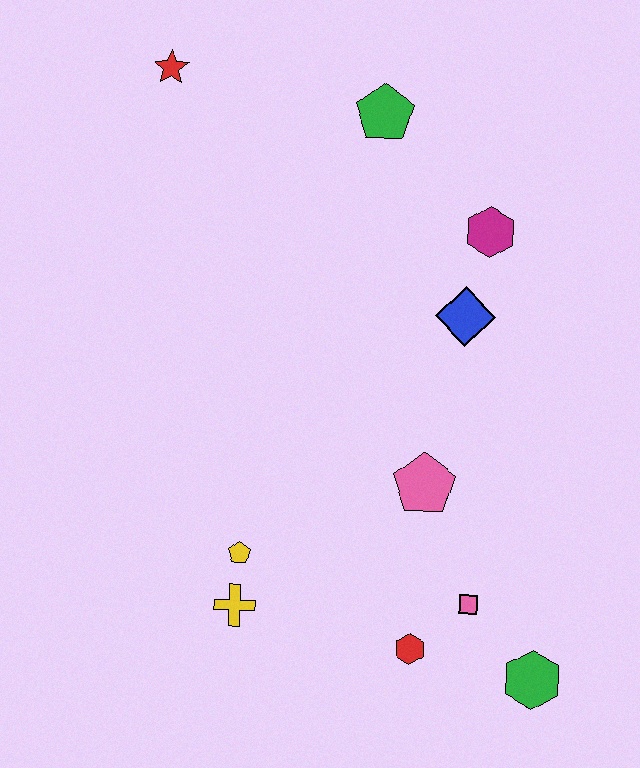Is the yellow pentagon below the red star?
Yes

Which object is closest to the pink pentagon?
The pink square is closest to the pink pentagon.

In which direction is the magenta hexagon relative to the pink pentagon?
The magenta hexagon is above the pink pentagon.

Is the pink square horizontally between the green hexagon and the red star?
Yes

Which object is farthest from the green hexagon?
The red star is farthest from the green hexagon.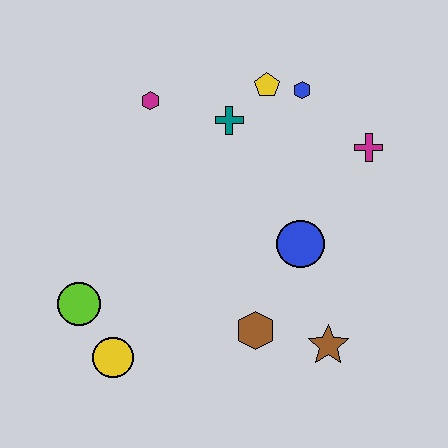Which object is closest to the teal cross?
The yellow pentagon is closest to the teal cross.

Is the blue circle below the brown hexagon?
No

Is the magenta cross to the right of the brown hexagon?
Yes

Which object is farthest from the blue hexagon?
The yellow circle is farthest from the blue hexagon.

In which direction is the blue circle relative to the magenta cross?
The blue circle is below the magenta cross.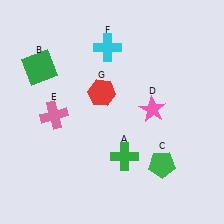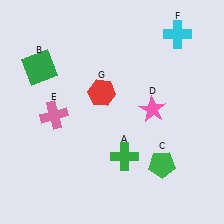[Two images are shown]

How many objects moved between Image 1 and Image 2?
1 object moved between the two images.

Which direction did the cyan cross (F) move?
The cyan cross (F) moved right.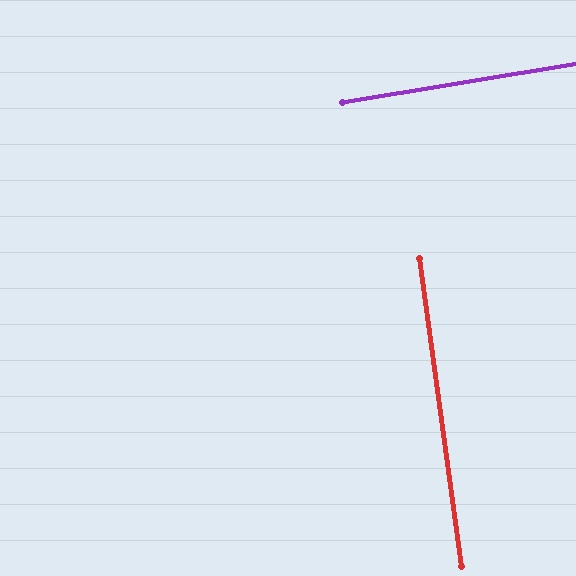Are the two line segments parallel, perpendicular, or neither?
Perpendicular — they meet at approximately 89°.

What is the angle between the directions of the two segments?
Approximately 89 degrees.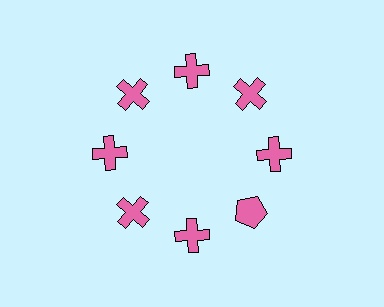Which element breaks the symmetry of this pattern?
The pink pentagon at roughly the 4 o'clock position breaks the symmetry. All other shapes are pink crosses.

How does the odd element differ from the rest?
It has a different shape: pentagon instead of cross.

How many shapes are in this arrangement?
There are 8 shapes arranged in a ring pattern.